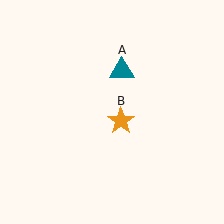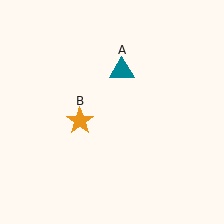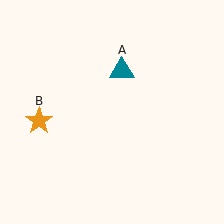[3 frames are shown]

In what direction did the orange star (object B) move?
The orange star (object B) moved left.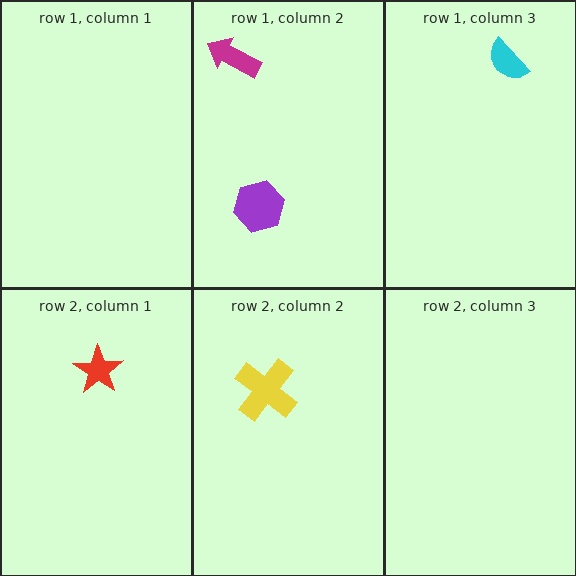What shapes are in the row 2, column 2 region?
The yellow cross.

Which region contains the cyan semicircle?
The row 1, column 3 region.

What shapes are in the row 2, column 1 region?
The red star.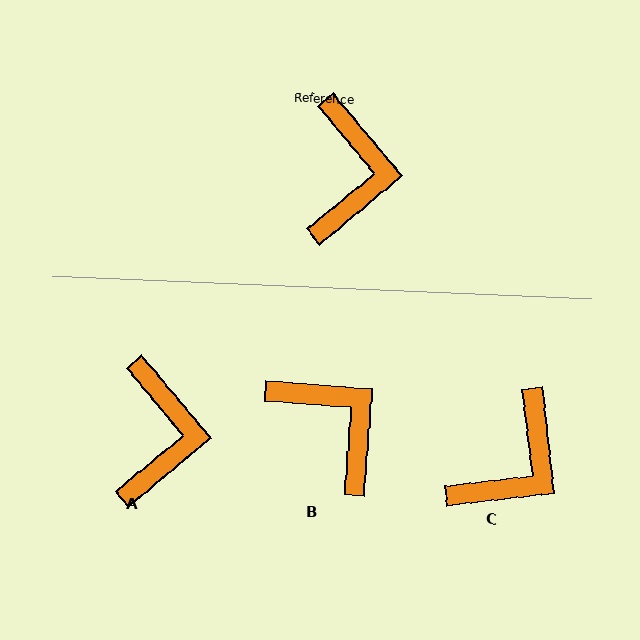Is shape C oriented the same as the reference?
No, it is off by about 33 degrees.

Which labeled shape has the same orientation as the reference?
A.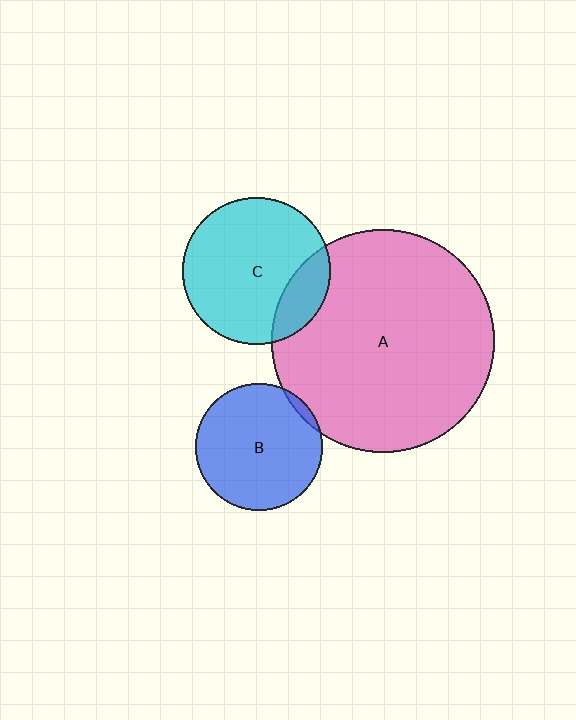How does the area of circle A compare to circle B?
Approximately 3.1 times.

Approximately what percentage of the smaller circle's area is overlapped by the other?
Approximately 5%.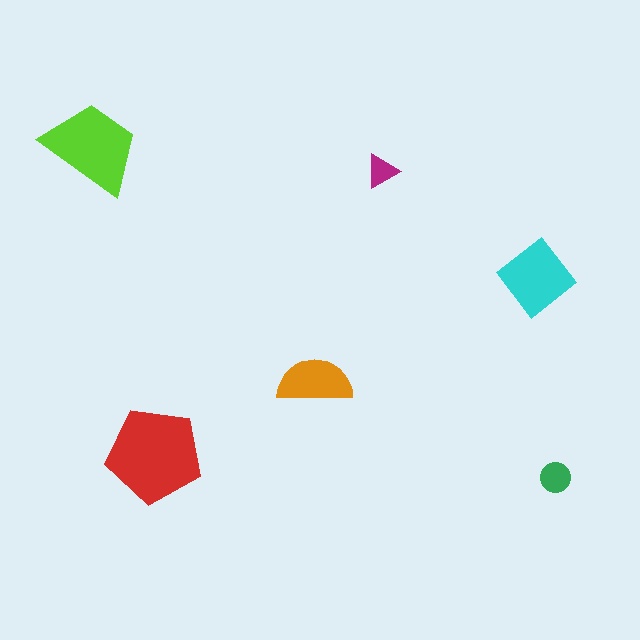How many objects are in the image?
There are 6 objects in the image.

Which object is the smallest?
The magenta triangle.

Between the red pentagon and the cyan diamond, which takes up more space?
The red pentagon.